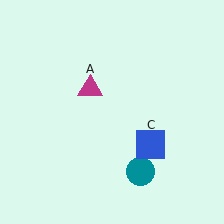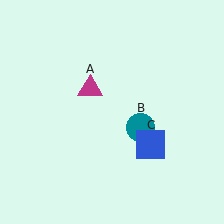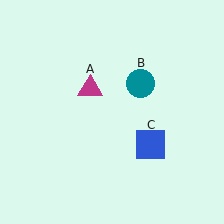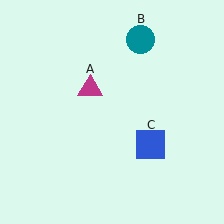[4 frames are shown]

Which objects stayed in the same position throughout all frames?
Magenta triangle (object A) and blue square (object C) remained stationary.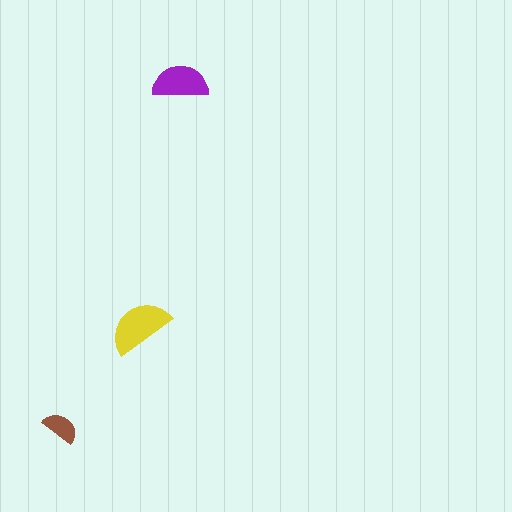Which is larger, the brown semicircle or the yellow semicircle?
The yellow one.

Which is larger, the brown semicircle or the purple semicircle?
The purple one.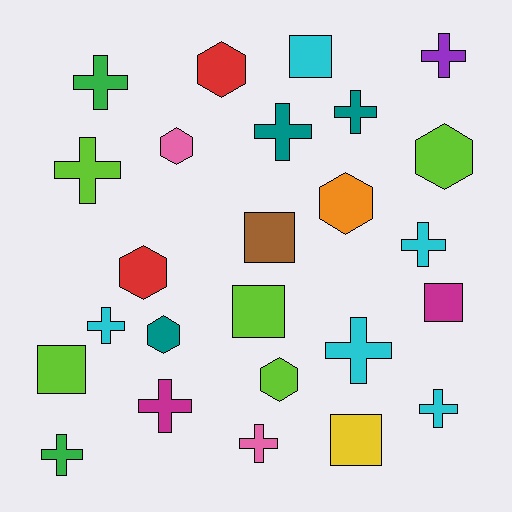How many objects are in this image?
There are 25 objects.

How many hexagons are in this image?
There are 7 hexagons.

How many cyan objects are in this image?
There are 5 cyan objects.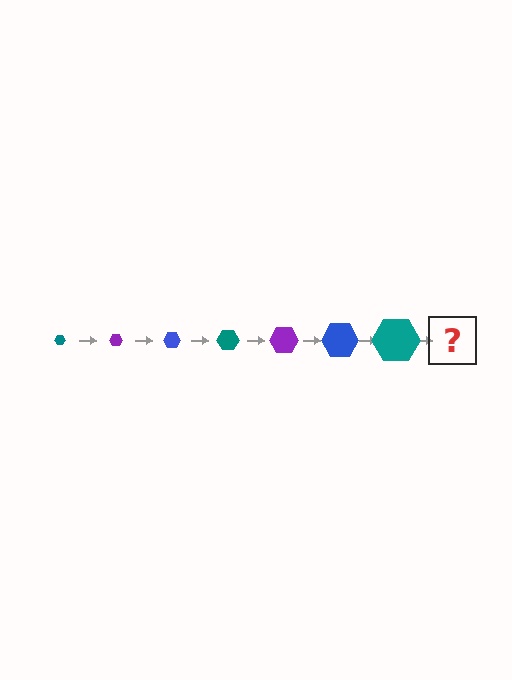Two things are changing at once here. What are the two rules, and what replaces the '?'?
The two rules are that the hexagon grows larger each step and the color cycles through teal, purple, and blue. The '?' should be a purple hexagon, larger than the previous one.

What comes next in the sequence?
The next element should be a purple hexagon, larger than the previous one.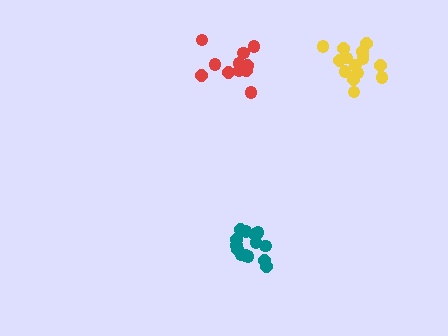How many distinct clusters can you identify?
There are 3 distinct clusters.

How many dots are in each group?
Group 1: 15 dots, Group 2: 11 dots, Group 3: 14 dots (40 total).